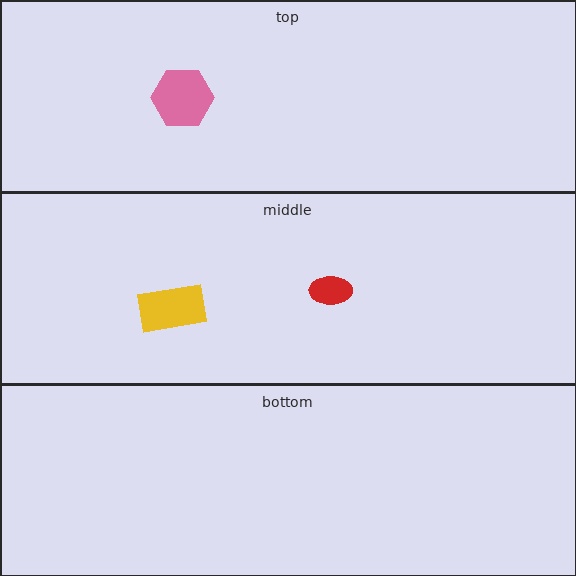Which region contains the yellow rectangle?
The middle region.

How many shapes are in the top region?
1.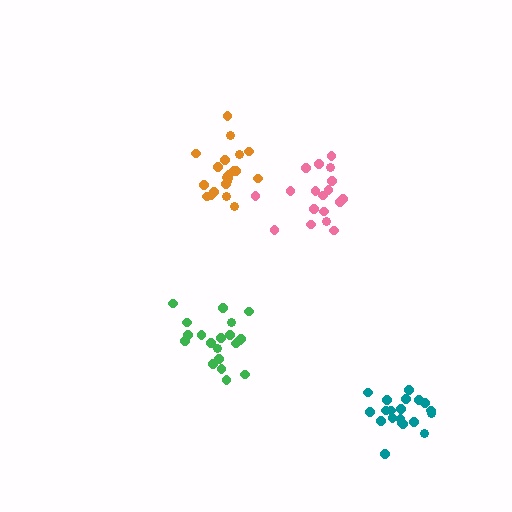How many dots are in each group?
Group 1: 18 dots, Group 2: 21 dots, Group 3: 21 dots, Group 4: 20 dots (80 total).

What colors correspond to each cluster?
The clusters are colored: pink, green, orange, teal.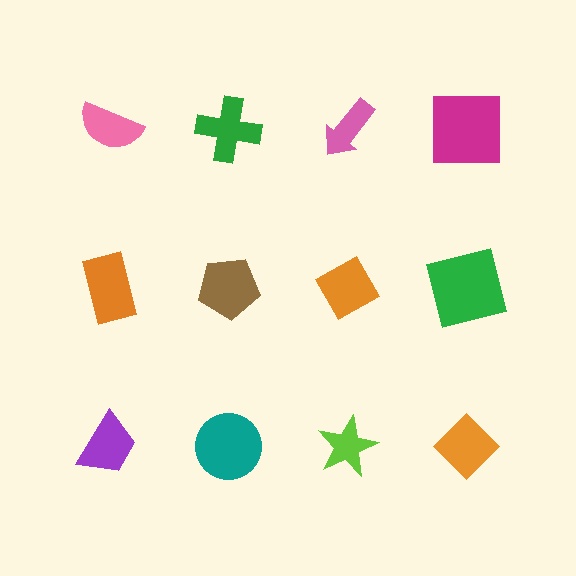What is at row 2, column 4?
A green square.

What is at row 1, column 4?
A magenta square.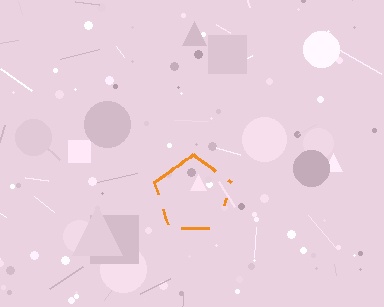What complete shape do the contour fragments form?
The contour fragments form a pentagon.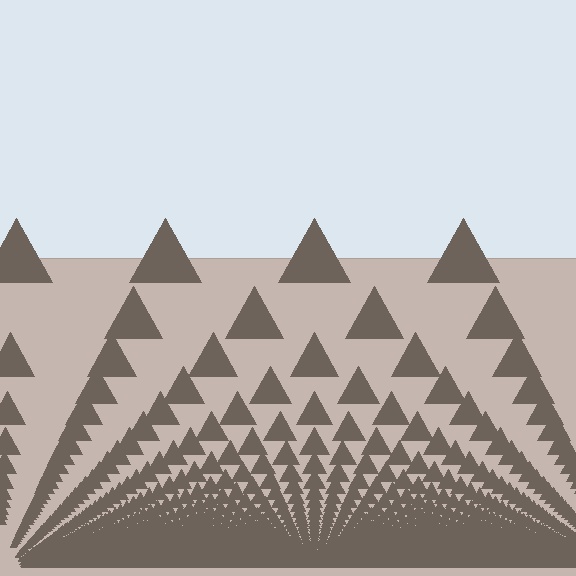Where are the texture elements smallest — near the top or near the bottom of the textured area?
Near the bottom.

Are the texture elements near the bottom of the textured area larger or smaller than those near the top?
Smaller. The gradient is inverted — elements near the bottom are smaller and denser.